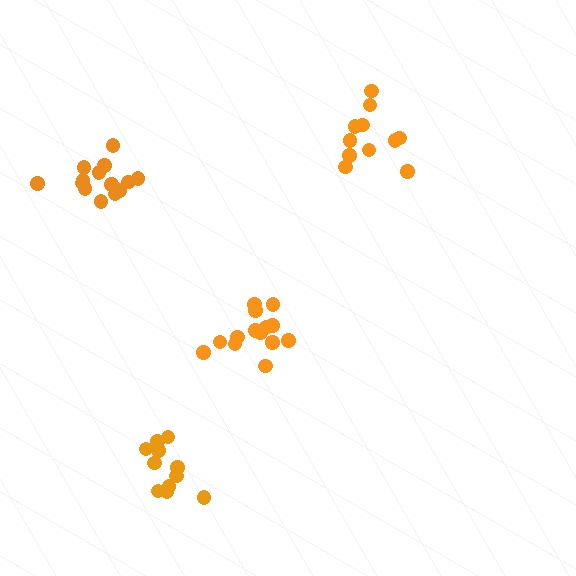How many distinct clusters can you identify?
There are 4 distinct clusters.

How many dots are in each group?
Group 1: 11 dots, Group 2: 11 dots, Group 3: 14 dots, Group 4: 14 dots (50 total).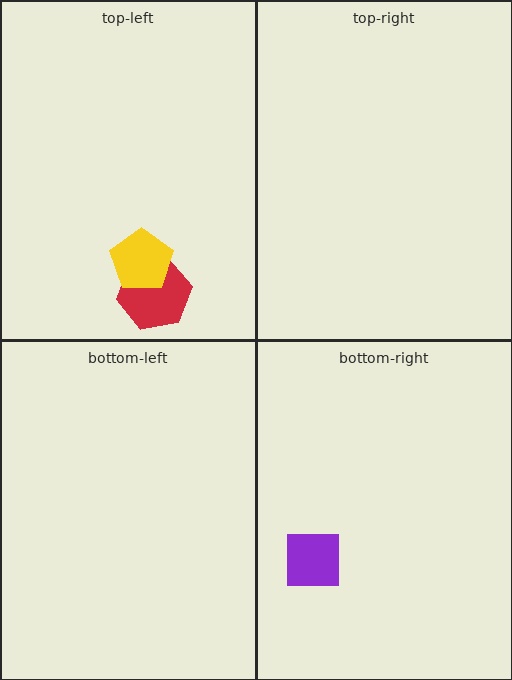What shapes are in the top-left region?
The red hexagon, the yellow pentagon.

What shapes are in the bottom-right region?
The purple square.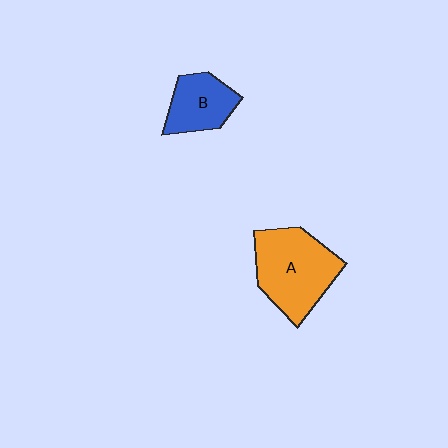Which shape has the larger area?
Shape A (orange).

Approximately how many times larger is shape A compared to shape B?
Approximately 1.7 times.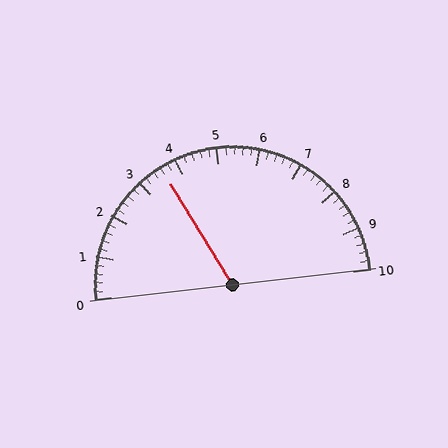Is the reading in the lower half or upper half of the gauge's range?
The reading is in the lower half of the range (0 to 10).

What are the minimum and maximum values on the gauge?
The gauge ranges from 0 to 10.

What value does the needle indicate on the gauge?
The needle indicates approximately 3.6.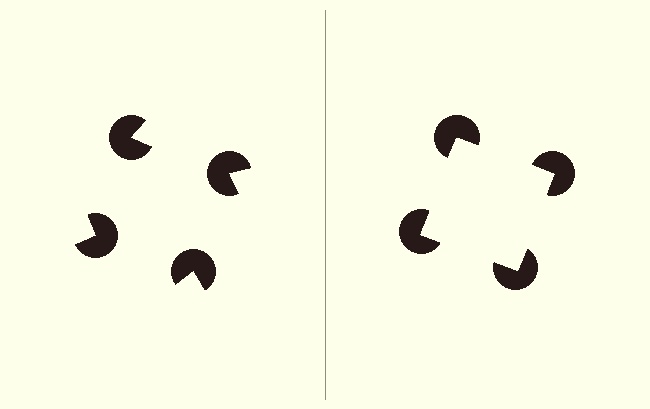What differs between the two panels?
The pac-man discs are positioned identically on both sides; only the wedge orientations differ. On the right they align to a square; on the left they are misaligned.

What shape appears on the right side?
An illusory square.